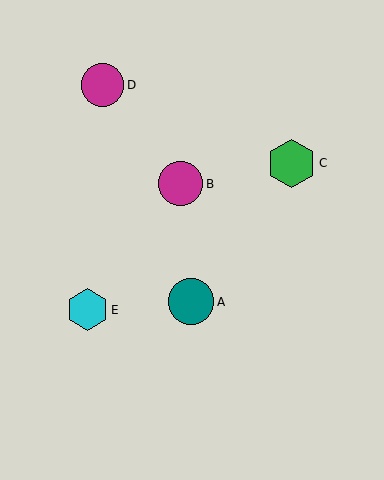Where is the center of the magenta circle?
The center of the magenta circle is at (102, 85).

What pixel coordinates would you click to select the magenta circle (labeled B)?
Click at (181, 184) to select the magenta circle B.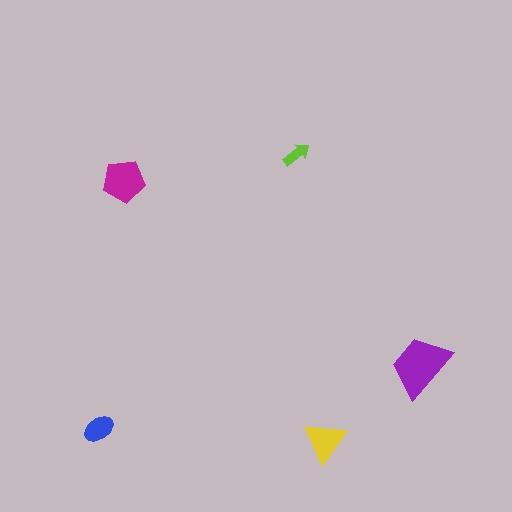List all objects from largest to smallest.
The purple trapezoid, the magenta pentagon, the yellow triangle, the blue ellipse, the lime arrow.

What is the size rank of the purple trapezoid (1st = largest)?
1st.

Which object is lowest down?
The yellow triangle is bottommost.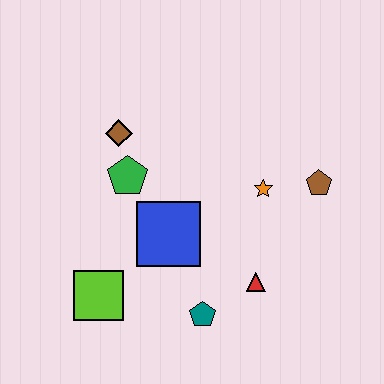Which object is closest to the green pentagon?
The brown diamond is closest to the green pentagon.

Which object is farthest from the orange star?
The lime square is farthest from the orange star.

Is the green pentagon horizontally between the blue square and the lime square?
Yes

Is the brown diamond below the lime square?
No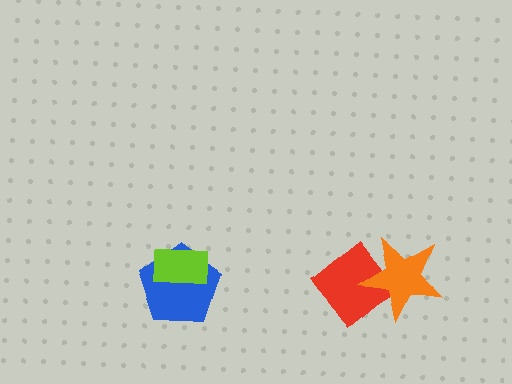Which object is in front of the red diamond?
The orange star is in front of the red diamond.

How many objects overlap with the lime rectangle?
1 object overlaps with the lime rectangle.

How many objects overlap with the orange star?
1 object overlaps with the orange star.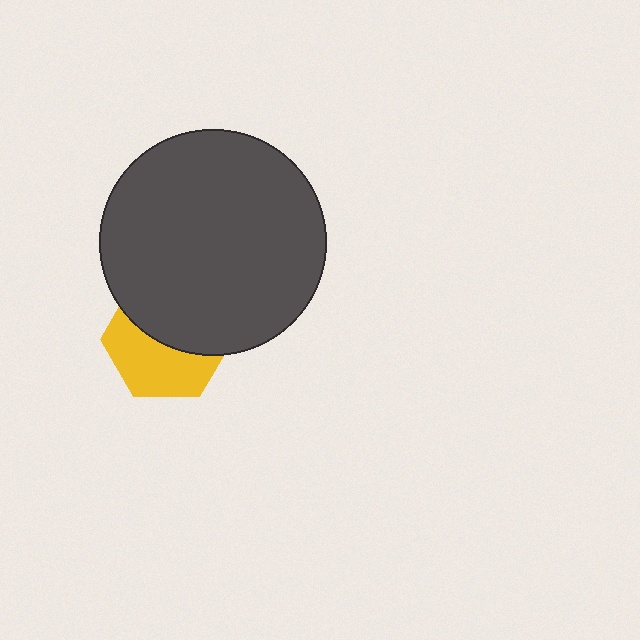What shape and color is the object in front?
The object in front is a dark gray circle.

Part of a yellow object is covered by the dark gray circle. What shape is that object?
It is a hexagon.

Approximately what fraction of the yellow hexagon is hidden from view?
Roughly 51% of the yellow hexagon is hidden behind the dark gray circle.